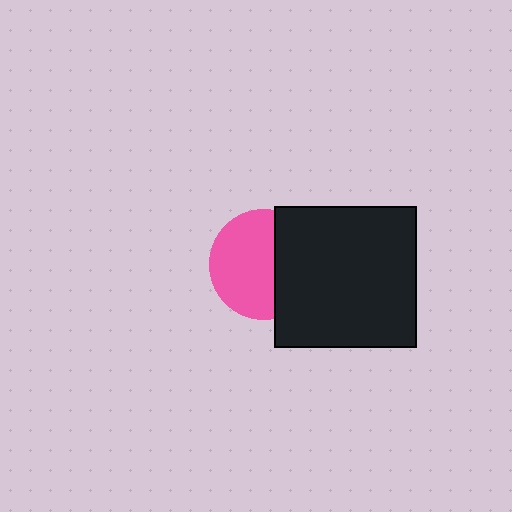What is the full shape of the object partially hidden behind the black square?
The partially hidden object is a pink circle.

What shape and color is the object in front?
The object in front is a black square.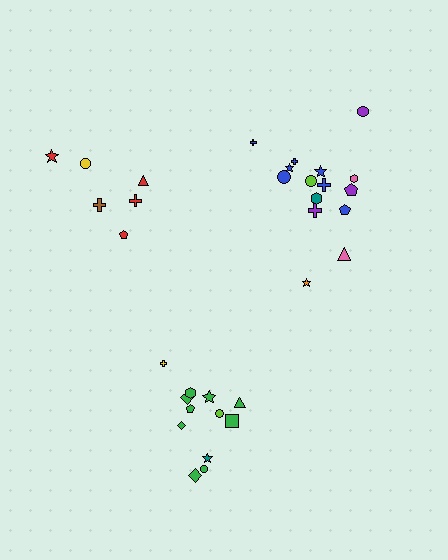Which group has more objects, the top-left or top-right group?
The top-right group.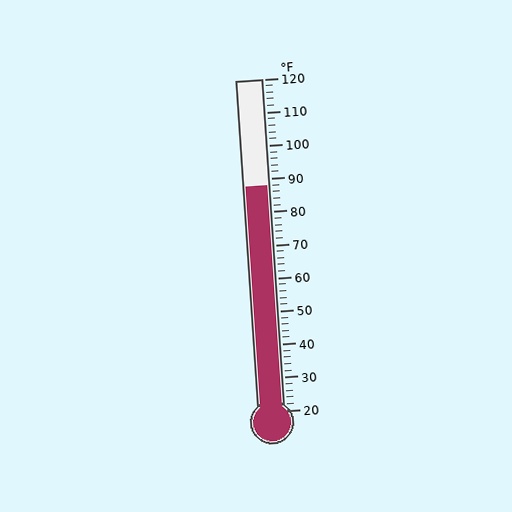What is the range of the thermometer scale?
The thermometer scale ranges from 20°F to 120°F.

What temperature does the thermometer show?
The thermometer shows approximately 88°F.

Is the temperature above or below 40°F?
The temperature is above 40°F.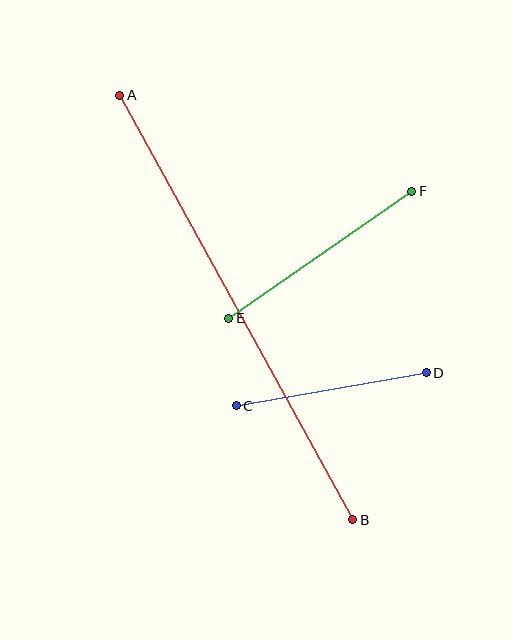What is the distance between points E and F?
The distance is approximately 223 pixels.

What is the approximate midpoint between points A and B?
The midpoint is at approximately (236, 308) pixels.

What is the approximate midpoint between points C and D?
The midpoint is at approximately (331, 389) pixels.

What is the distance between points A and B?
The distance is approximately 484 pixels.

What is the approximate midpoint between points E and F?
The midpoint is at approximately (320, 255) pixels.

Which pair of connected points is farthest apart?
Points A and B are farthest apart.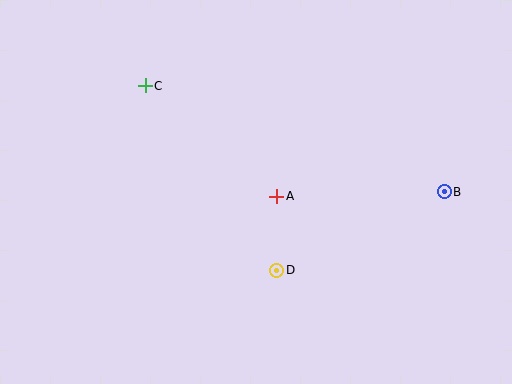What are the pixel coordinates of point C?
Point C is at (145, 86).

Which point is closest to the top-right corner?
Point B is closest to the top-right corner.